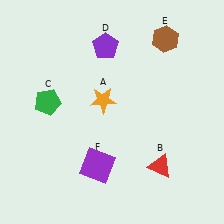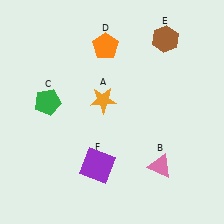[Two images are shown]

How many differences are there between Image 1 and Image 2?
There are 2 differences between the two images.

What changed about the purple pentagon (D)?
In Image 1, D is purple. In Image 2, it changed to orange.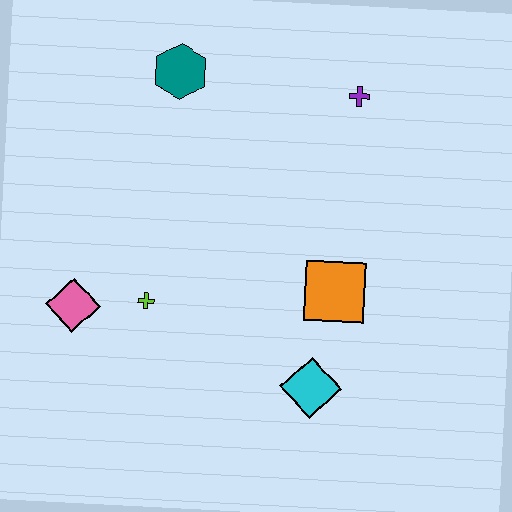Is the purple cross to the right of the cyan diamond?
Yes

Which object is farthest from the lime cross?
The purple cross is farthest from the lime cross.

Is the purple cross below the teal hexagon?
Yes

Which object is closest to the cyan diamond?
The orange square is closest to the cyan diamond.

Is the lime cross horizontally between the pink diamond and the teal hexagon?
Yes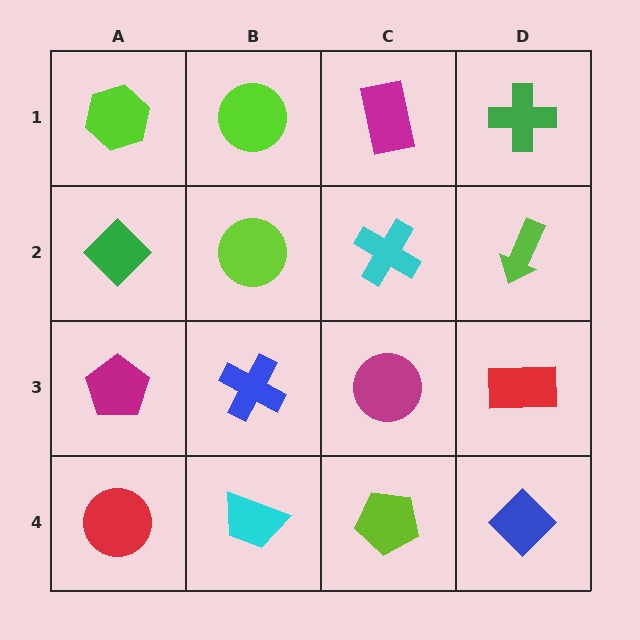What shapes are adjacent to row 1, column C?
A cyan cross (row 2, column C), a lime circle (row 1, column B), a green cross (row 1, column D).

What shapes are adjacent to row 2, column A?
A lime hexagon (row 1, column A), a magenta pentagon (row 3, column A), a lime circle (row 2, column B).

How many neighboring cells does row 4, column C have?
3.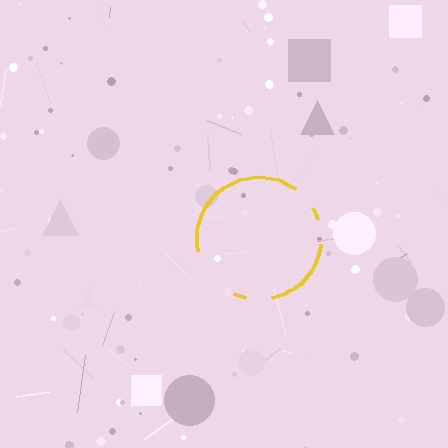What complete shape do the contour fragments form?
The contour fragments form a circle.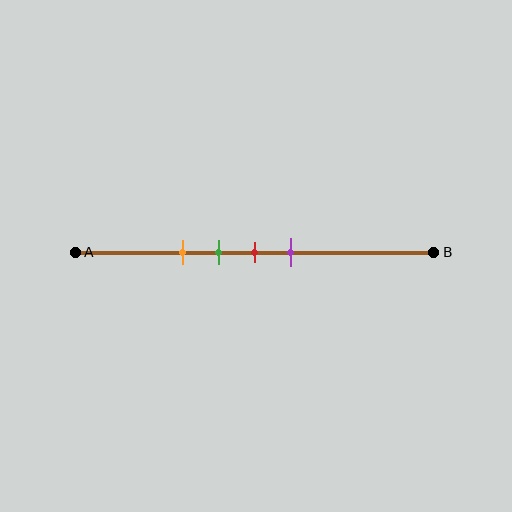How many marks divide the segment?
There are 4 marks dividing the segment.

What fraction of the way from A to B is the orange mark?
The orange mark is approximately 30% (0.3) of the way from A to B.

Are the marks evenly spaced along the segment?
Yes, the marks are approximately evenly spaced.